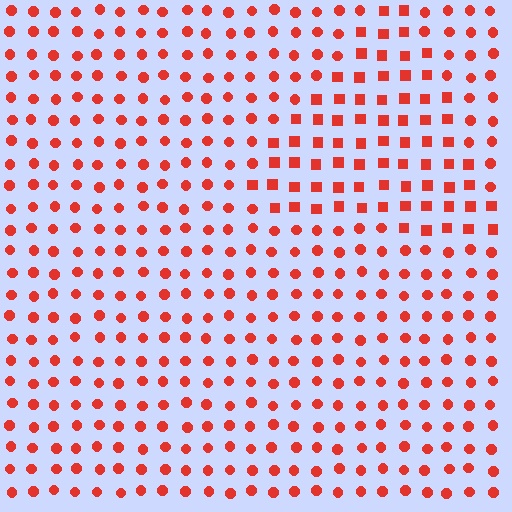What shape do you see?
I see a triangle.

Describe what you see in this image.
The image is filled with small red elements arranged in a uniform grid. A triangle-shaped region contains squares, while the surrounding area contains circles. The boundary is defined purely by the change in element shape.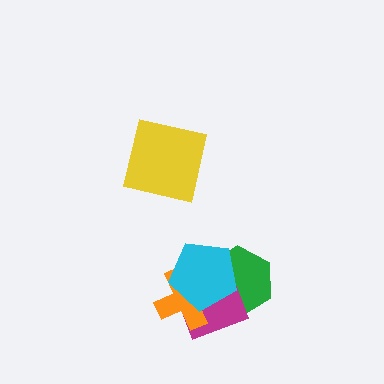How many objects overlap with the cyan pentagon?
3 objects overlap with the cyan pentagon.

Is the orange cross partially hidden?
Yes, it is partially covered by another shape.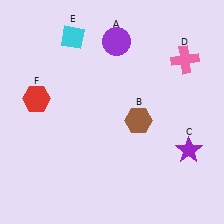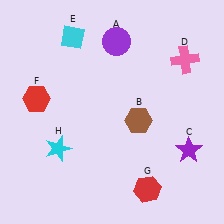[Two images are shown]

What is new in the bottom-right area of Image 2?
A red hexagon (G) was added in the bottom-right area of Image 2.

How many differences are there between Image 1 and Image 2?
There are 2 differences between the two images.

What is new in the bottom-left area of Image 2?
A cyan star (H) was added in the bottom-left area of Image 2.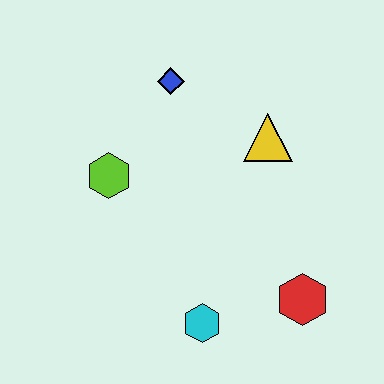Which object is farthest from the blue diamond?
The red hexagon is farthest from the blue diamond.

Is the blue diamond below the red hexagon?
No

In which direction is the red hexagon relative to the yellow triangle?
The red hexagon is below the yellow triangle.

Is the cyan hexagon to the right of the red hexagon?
No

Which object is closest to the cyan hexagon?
The red hexagon is closest to the cyan hexagon.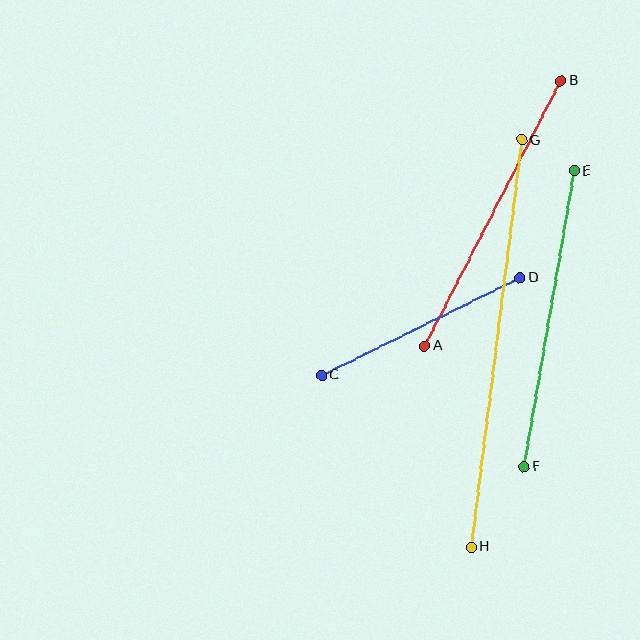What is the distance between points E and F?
The distance is approximately 300 pixels.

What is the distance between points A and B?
The distance is approximately 298 pixels.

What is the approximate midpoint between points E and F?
The midpoint is at approximately (549, 319) pixels.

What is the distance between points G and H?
The distance is approximately 410 pixels.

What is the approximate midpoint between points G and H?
The midpoint is at approximately (496, 344) pixels.